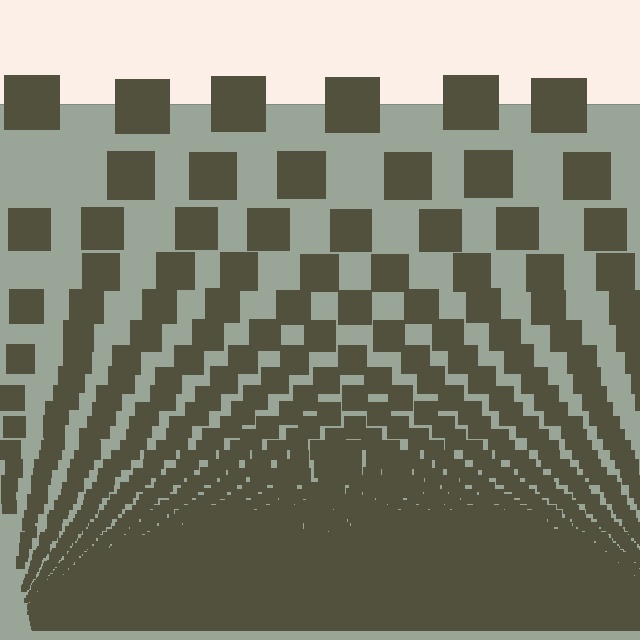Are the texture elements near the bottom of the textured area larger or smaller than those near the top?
Smaller. The gradient is inverted — elements near the bottom are smaller and denser.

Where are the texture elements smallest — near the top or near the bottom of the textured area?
Near the bottom.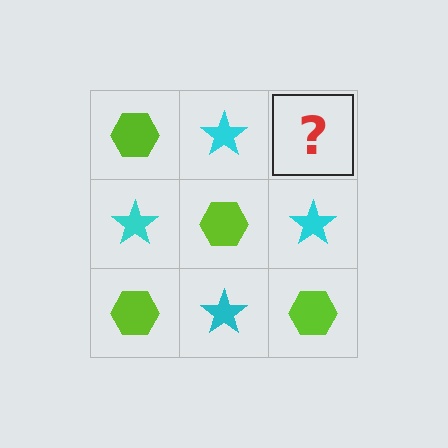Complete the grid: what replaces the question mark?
The question mark should be replaced with a lime hexagon.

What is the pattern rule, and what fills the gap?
The rule is that it alternates lime hexagon and cyan star in a checkerboard pattern. The gap should be filled with a lime hexagon.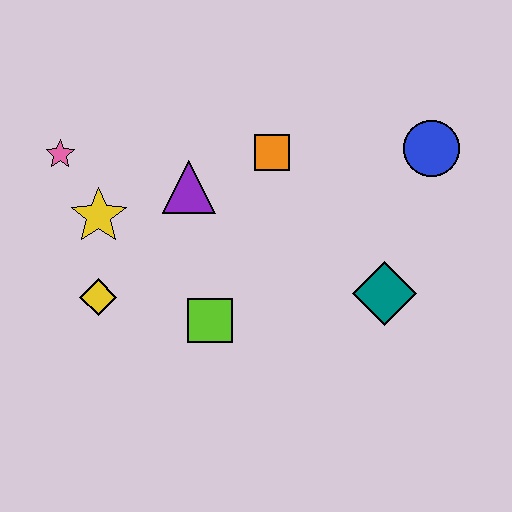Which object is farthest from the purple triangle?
The blue circle is farthest from the purple triangle.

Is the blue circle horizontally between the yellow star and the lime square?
No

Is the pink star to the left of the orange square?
Yes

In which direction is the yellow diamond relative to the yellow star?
The yellow diamond is below the yellow star.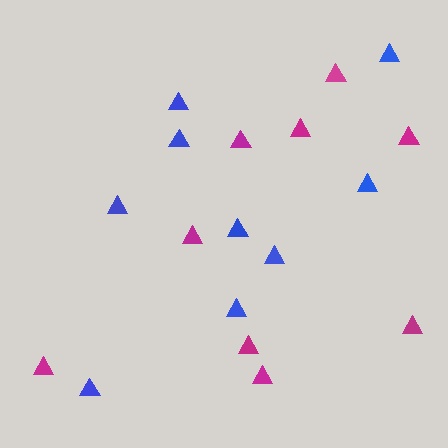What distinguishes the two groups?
There are 2 groups: one group of blue triangles (9) and one group of magenta triangles (9).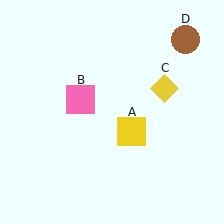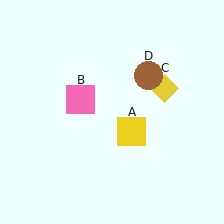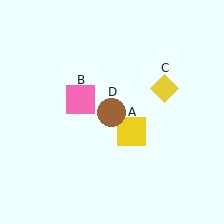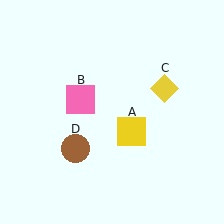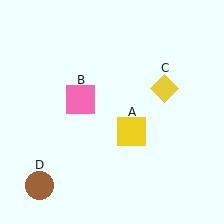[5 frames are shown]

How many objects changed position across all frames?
1 object changed position: brown circle (object D).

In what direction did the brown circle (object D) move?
The brown circle (object D) moved down and to the left.